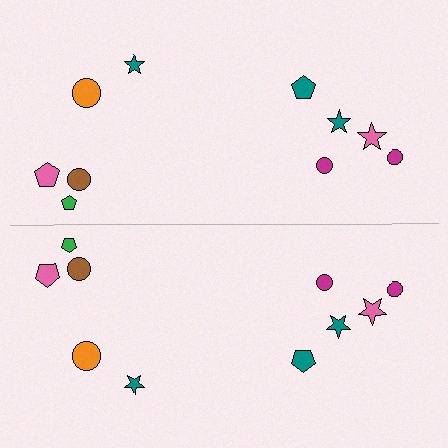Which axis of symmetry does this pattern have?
The pattern has a horizontal axis of symmetry running through the center of the image.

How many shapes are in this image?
There are 20 shapes in this image.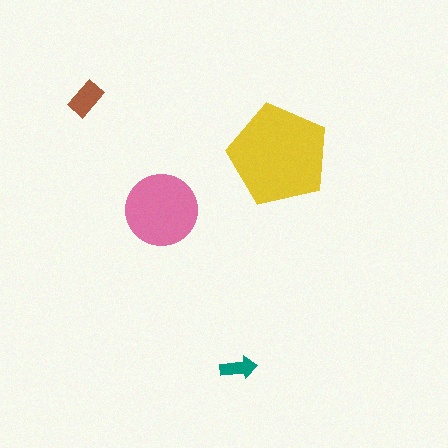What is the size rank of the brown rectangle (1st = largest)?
3rd.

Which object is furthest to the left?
The brown rectangle is leftmost.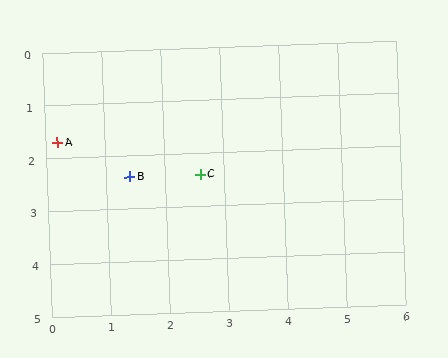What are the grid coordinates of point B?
Point B is at approximately (1.4, 2.4).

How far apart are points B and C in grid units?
Points B and C are about 1.2 grid units apart.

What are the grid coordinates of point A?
Point A is at approximately (0.2, 1.7).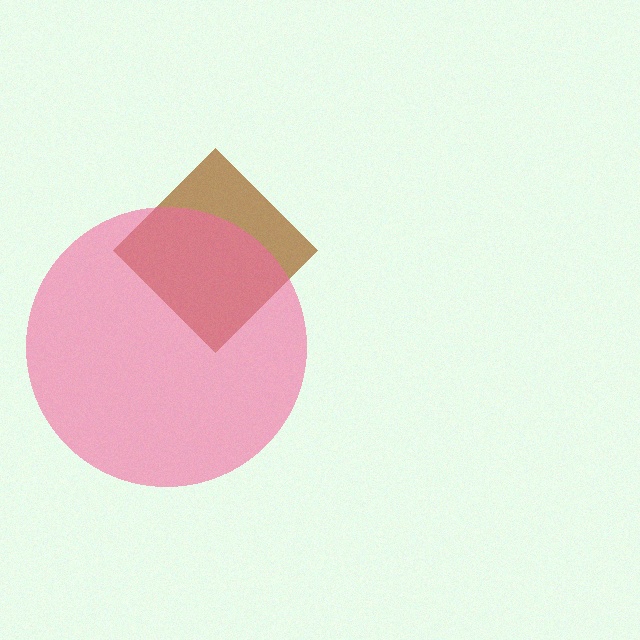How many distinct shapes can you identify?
There are 2 distinct shapes: a brown diamond, a pink circle.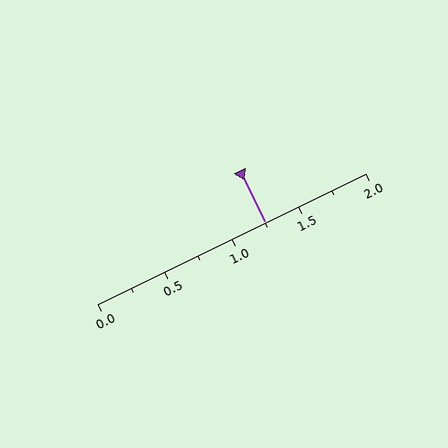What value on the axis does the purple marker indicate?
The marker indicates approximately 1.25.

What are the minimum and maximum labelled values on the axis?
The axis runs from 0.0 to 2.0.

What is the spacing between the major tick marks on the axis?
The major ticks are spaced 0.5 apart.